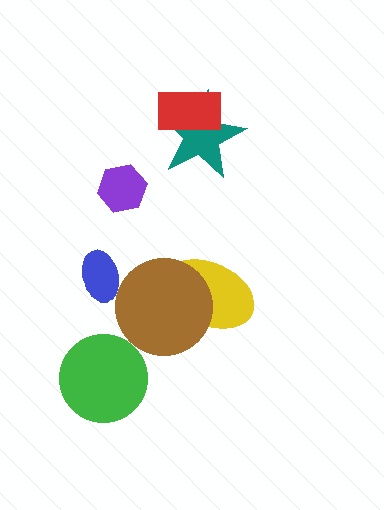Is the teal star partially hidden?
Yes, it is partially covered by another shape.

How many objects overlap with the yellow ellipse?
1 object overlaps with the yellow ellipse.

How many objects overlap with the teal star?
1 object overlaps with the teal star.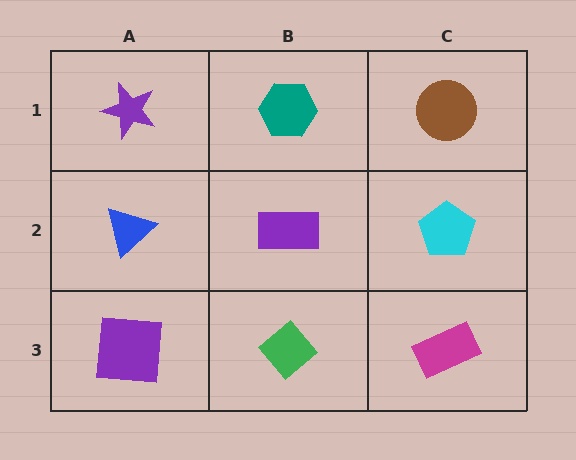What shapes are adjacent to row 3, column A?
A blue triangle (row 2, column A), a green diamond (row 3, column B).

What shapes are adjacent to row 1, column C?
A cyan pentagon (row 2, column C), a teal hexagon (row 1, column B).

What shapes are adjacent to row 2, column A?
A purple star (row 1, column A), a purple square (row 3, column A), a purple rectangle (row 2, column B).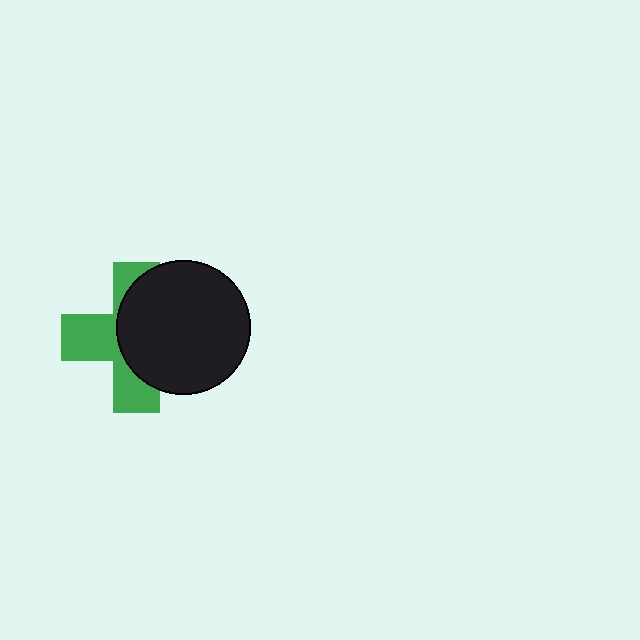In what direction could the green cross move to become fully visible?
The green cross could move left. That would shift it out from behind the black circle entirely.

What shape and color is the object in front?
The object in front is a black circle.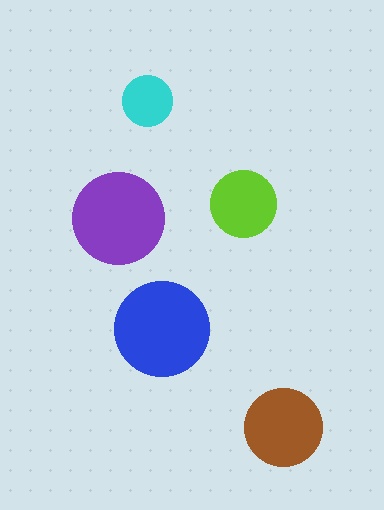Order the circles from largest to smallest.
the blue one, the purple one, the brown one, the lime one, the cyan one.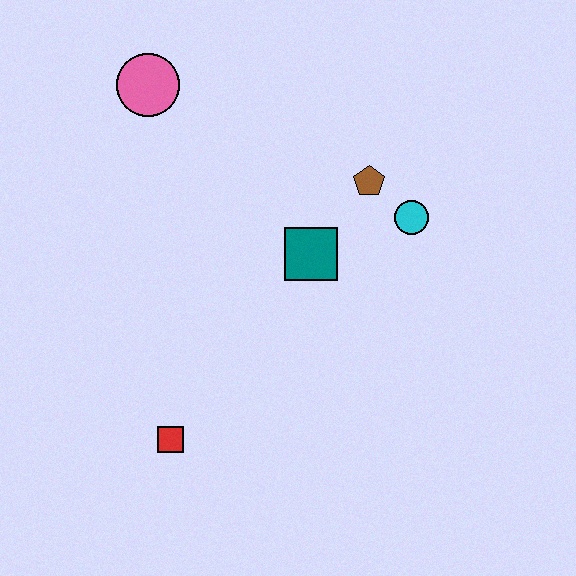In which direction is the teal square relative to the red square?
The teal square is above the red square.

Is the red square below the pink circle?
Yes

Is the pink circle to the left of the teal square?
Yes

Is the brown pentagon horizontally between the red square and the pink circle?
No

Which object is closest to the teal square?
The brown pentagon is closest to the teal square.